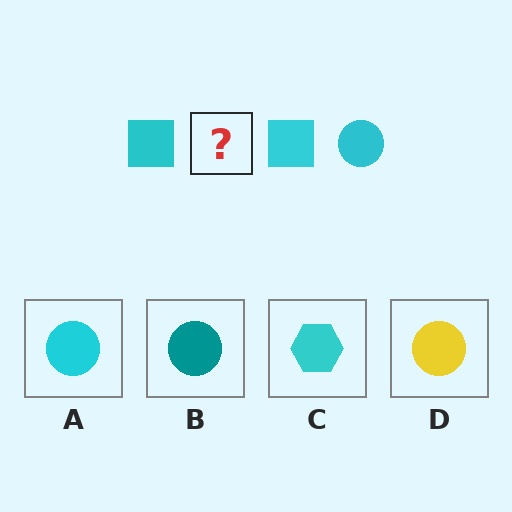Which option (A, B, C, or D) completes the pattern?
A.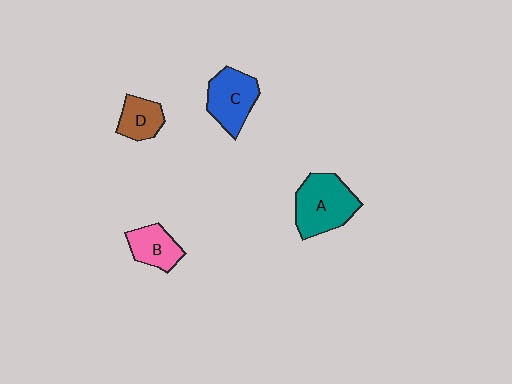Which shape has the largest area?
Shape A (teal).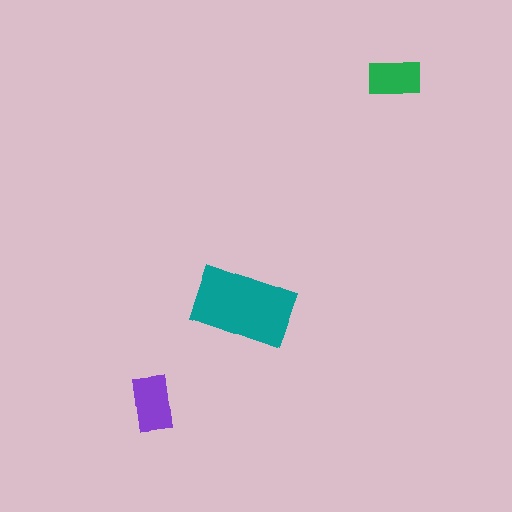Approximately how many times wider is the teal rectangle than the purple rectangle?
About 2 times wider.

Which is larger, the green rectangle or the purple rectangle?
The purple one.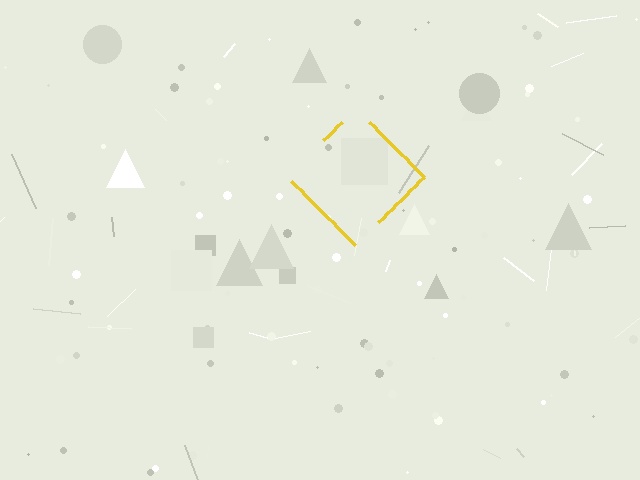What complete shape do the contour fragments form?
The contour fragments form a diamond.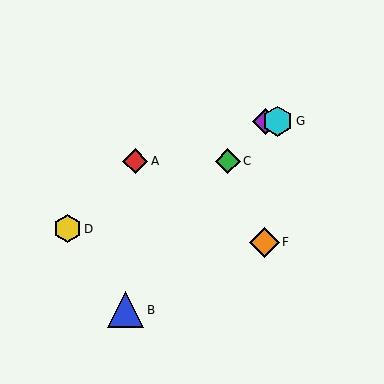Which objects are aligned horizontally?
Objects E, G are aligned horizontally.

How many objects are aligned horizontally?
2 objects (E, G) are aligned horizontally.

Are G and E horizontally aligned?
Yes, both are at y≈121.